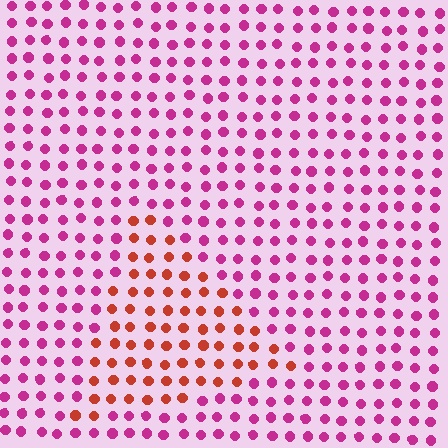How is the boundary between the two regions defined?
The boundary is defined purely by a slight shift in hue (about 46 degrees). Spacing, size, and orientation are identical on both sides.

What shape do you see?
I see a triangle.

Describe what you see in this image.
The image is filled with small magenta elements in a uniform arrangement. A triangle-shaped region is visible where the elements are tinted to a slightly different hue, forming a subtle color boundary.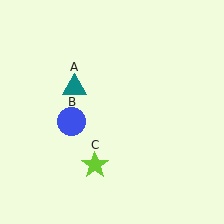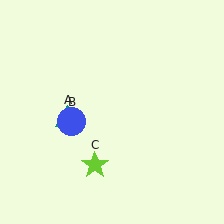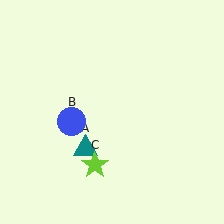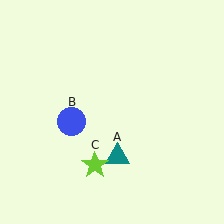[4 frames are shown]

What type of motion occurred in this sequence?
The teal triangle (object A) rotated counterclockwise around the center of the scene.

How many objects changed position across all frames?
1 object changed position: teal triangle (object A).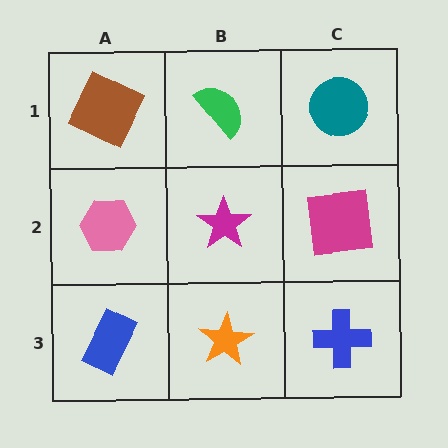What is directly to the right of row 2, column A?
A magenta star.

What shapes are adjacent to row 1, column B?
A magenta star (row 2, column B), a brown square (row 1, column A), a teal circle (row 1, column C).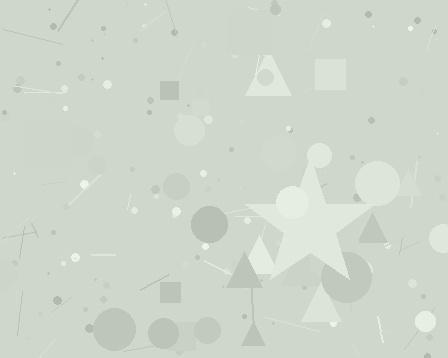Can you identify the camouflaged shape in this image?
The camouflaged shape is a star.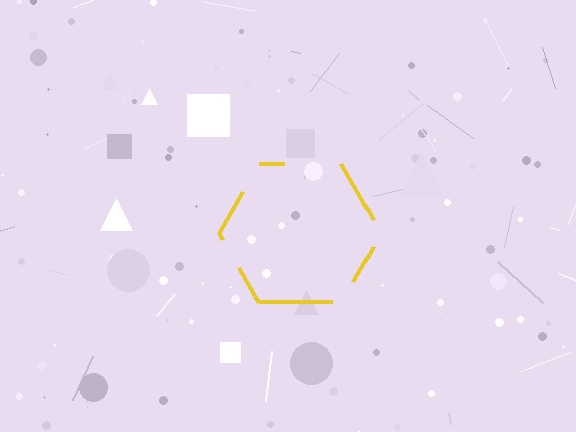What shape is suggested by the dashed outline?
The dashed outline suggests a hexagon.